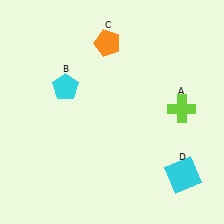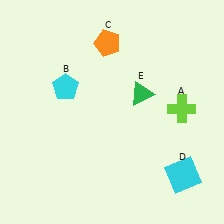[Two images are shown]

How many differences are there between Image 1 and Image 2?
There is 1 difference between the two images.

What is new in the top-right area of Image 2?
A green triangle (E) was added in the top-right area of Image 2.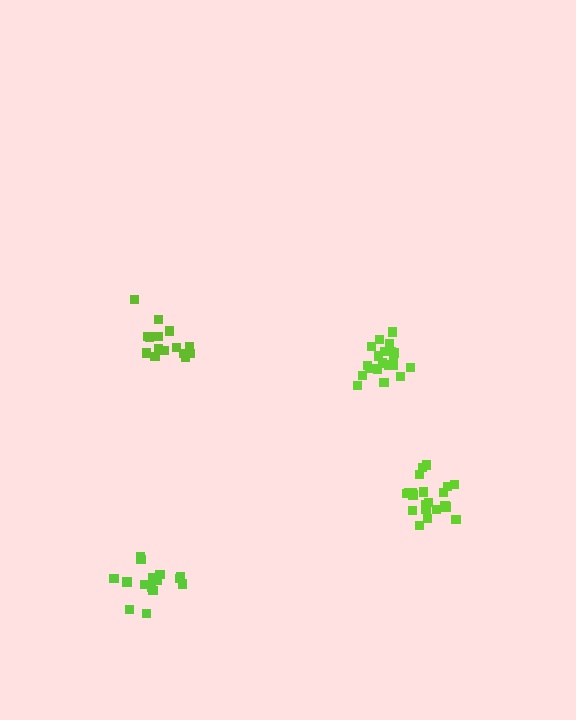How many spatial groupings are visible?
There are 4 spatial groupings.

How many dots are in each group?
Group 1: 15 dots, Group 2: 21 dots, Group 3: 15 dots, Group 4: 20 dots (71 total).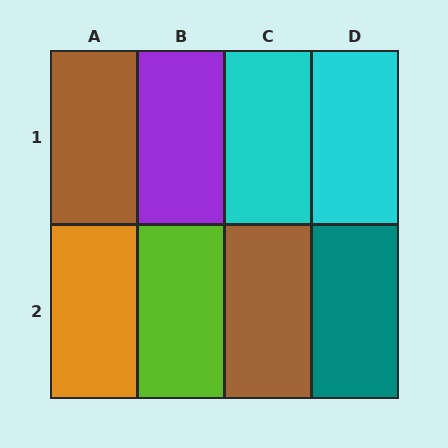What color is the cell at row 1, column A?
Brown.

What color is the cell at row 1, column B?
Purple.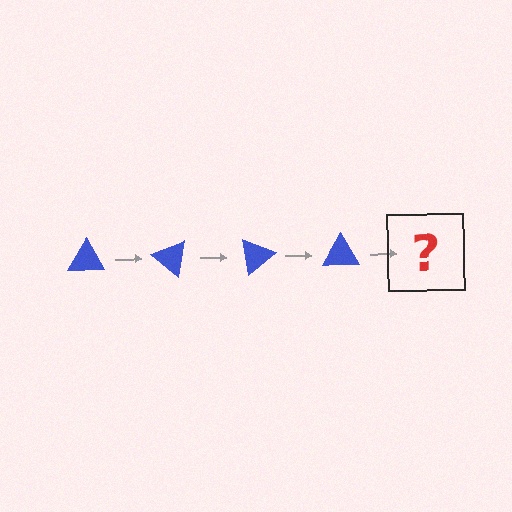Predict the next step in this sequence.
The next step is a blue triangle rotated 160 degrees.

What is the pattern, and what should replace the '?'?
The pattern is that the triangle rotates 40 degrees each step. The '?' should be a blue triangle rotated 160 degrees.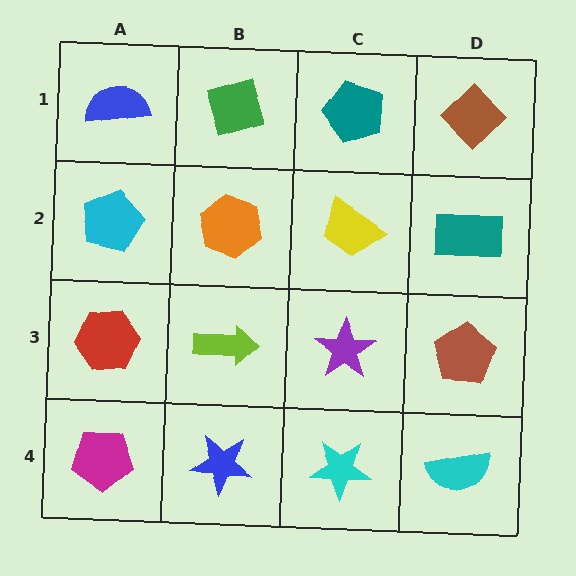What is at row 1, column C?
A teal pentagon.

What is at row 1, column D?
A brown diamond.